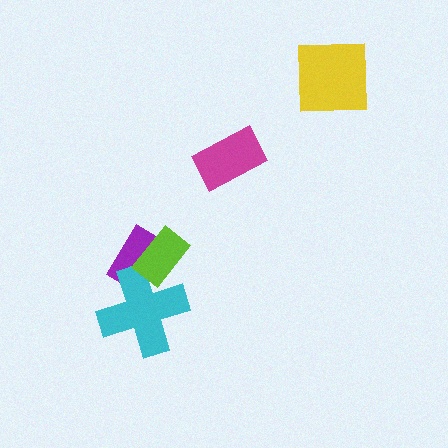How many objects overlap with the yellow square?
0 objects overlap with the yellow square.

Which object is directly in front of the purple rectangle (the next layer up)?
The cyan cross is directly in front of the purple rectangle.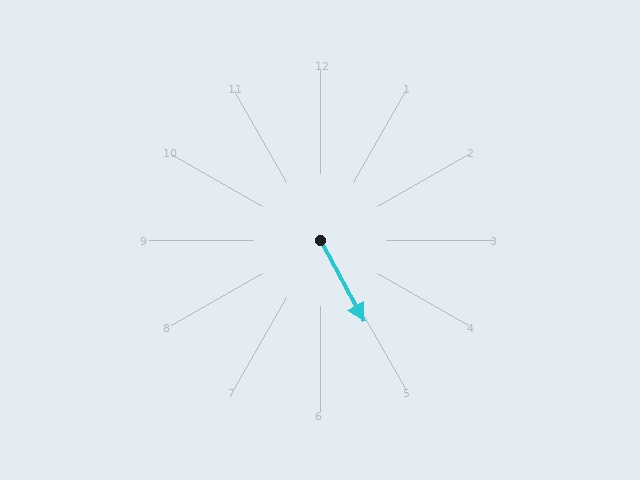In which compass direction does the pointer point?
Southeast.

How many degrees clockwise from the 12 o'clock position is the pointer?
Approximately 151 degrees.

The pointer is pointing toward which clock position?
Roughly 5 o'clock.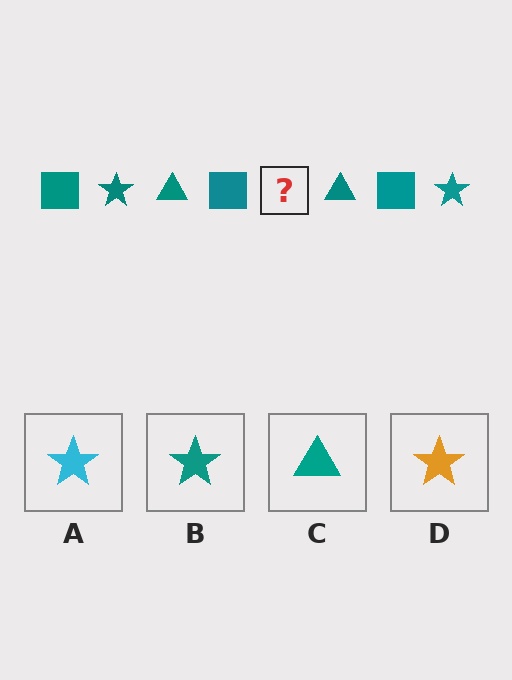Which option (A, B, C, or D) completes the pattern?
B.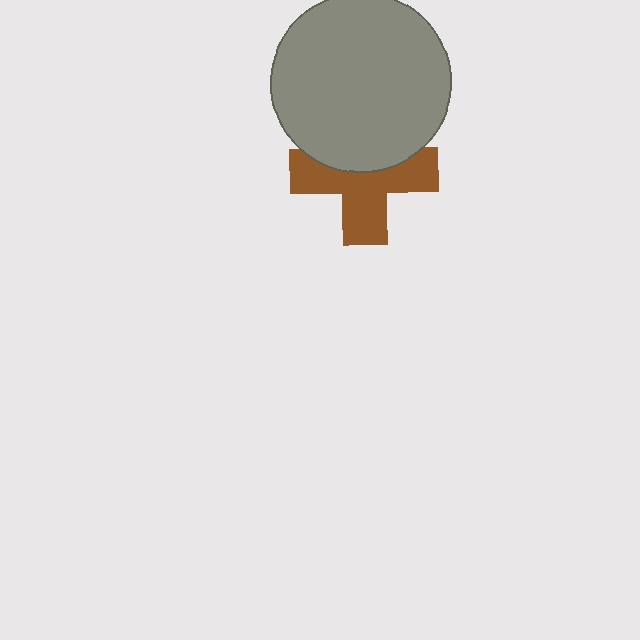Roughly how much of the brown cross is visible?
About half of it is visible (roughly 61%).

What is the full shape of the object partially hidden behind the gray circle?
The partially hidden object is a brown cross.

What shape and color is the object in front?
The object in front is a gray circle.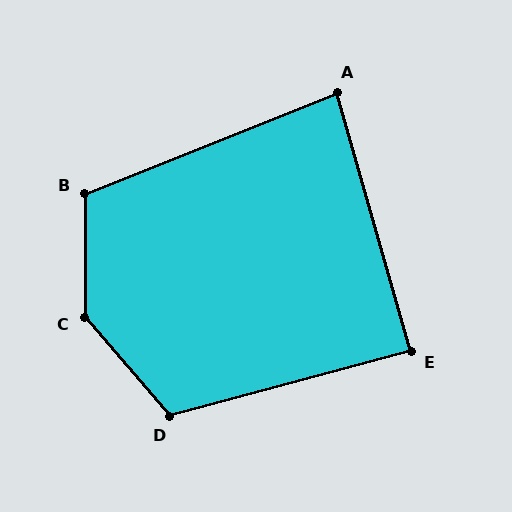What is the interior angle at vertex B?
Approximately 112 degrees (obtuse).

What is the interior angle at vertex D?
Approximately 116 degrees (obtuse).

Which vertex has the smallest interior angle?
A, at approximately 84 degrees.